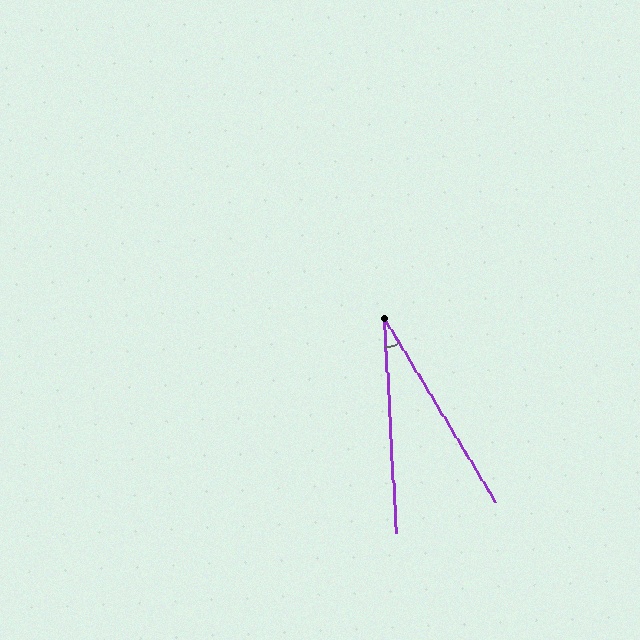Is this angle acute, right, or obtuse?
It is acute.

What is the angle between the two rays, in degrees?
Approximately 28 degrees.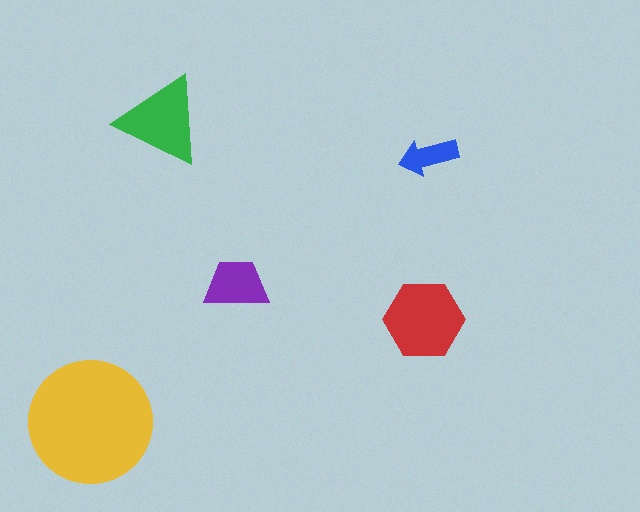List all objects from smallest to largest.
The blue arrow, the purple trapezoid, the green triangle, the red hexagon, the yellow circle.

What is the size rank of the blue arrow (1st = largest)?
5th.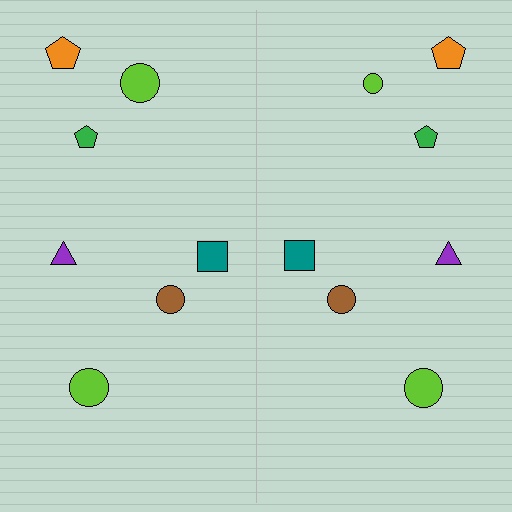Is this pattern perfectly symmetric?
No, the pattern is not perfectly symmetric. The lime circle on the right side has a different size than its mirror counterpart.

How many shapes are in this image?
There are 14 shapes in this image.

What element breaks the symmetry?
The lime circle on the right side has a different size than its mirror counterpart.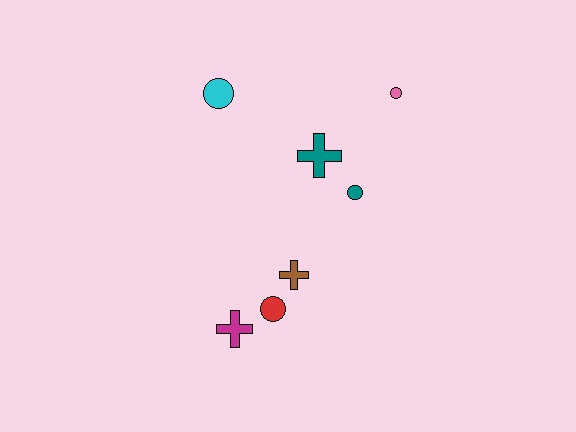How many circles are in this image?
There are 4 circles.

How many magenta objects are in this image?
There is 1 magenta object.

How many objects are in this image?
There are 7 objects.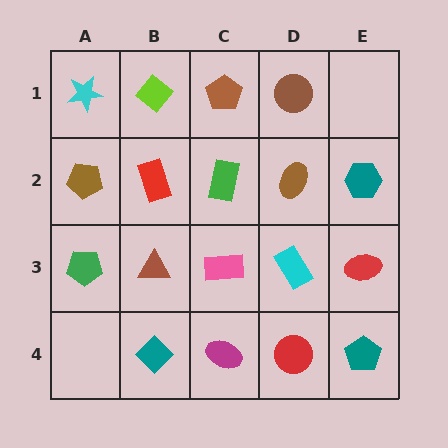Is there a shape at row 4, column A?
No, that cell is empty.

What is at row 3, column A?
A green pentagon.